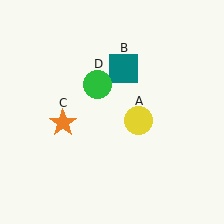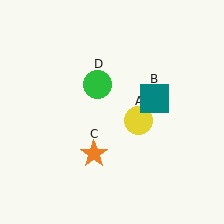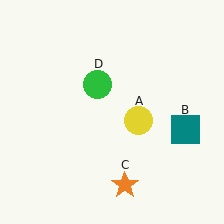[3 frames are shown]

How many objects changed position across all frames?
2 objects changed position: teal square (object B), orange star (object C).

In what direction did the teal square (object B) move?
The teal square (object B) moved down and to the right.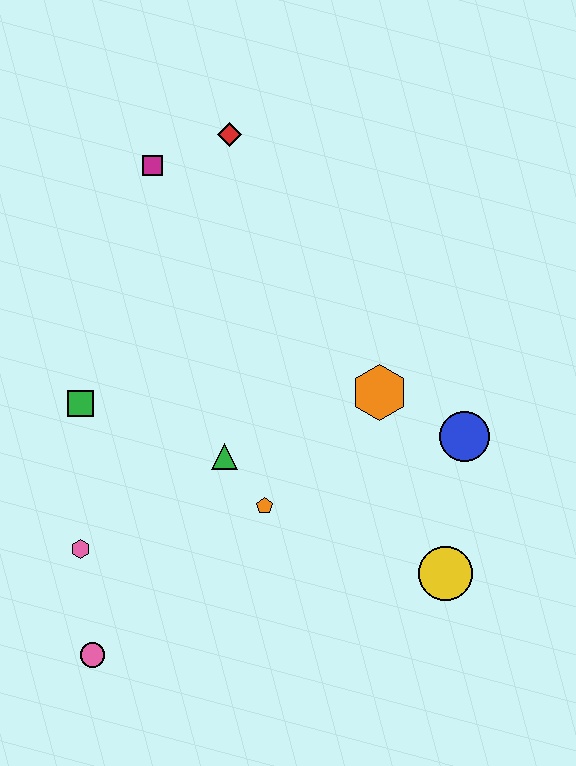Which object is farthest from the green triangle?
The red diamond is farthest from the green triangle.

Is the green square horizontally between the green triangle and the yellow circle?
No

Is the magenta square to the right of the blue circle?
No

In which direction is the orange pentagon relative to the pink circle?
The orange pentagon is to the right of the pink circle.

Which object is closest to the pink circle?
The pink hexagon is closest to the pink circle.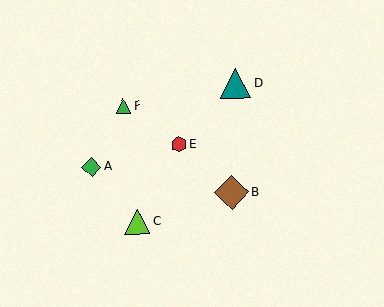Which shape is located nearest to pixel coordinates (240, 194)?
The brown diamond (labeled B) at (232, 193) is nearest to that location.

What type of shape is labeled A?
Shape A is a green diamond.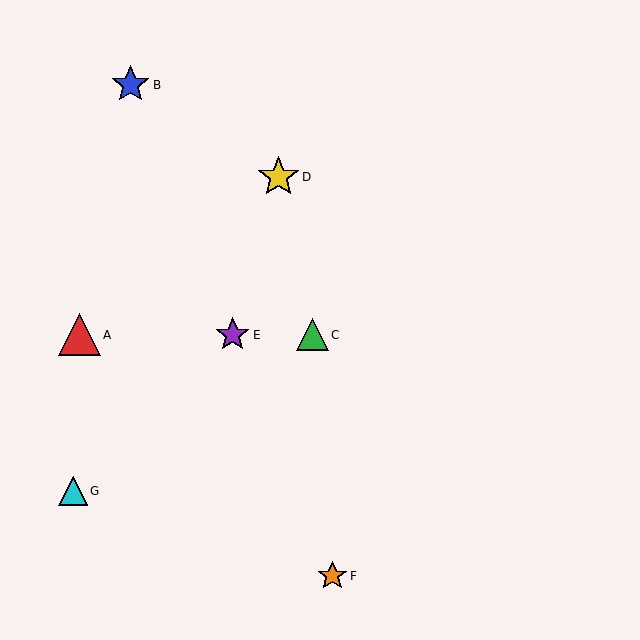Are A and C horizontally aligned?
Yes, both are at y≈335.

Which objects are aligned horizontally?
Objects A, C, E are aligned horizontally.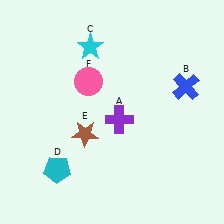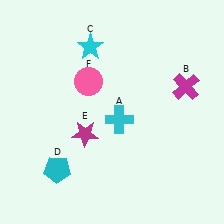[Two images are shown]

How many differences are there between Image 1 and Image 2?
There are 3 differences between the two images.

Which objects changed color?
A changed from purple to cyan. B changed from blue to magenta. E changed from brown to magenta.